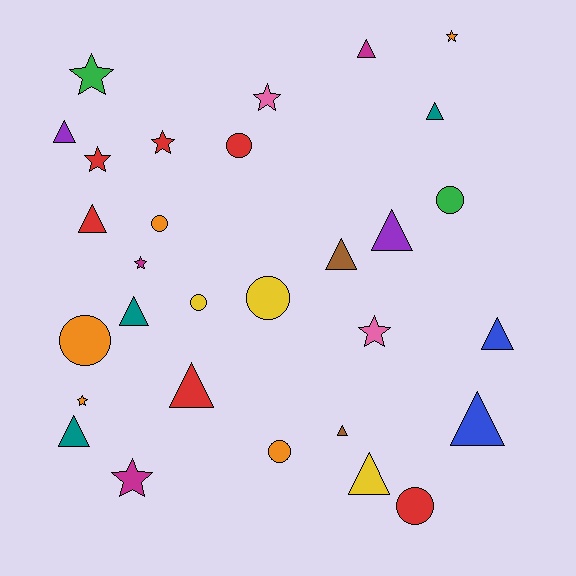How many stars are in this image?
There are 9 stars.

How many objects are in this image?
There are 30 objects.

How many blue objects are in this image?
There are 2 blue objects.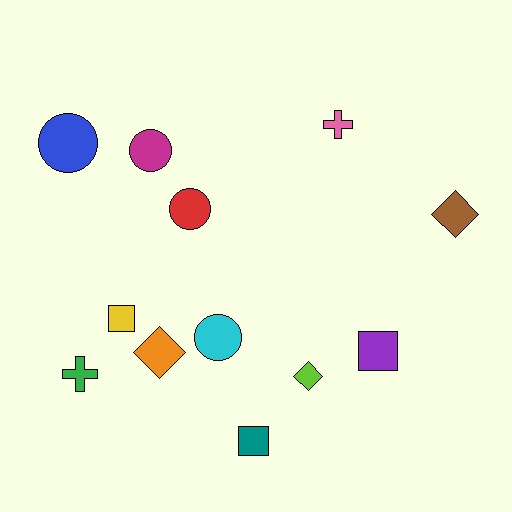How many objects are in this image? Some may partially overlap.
There are 12 objects.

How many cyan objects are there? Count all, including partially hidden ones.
There is 1 cyan object.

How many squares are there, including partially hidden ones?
There are 3 squares.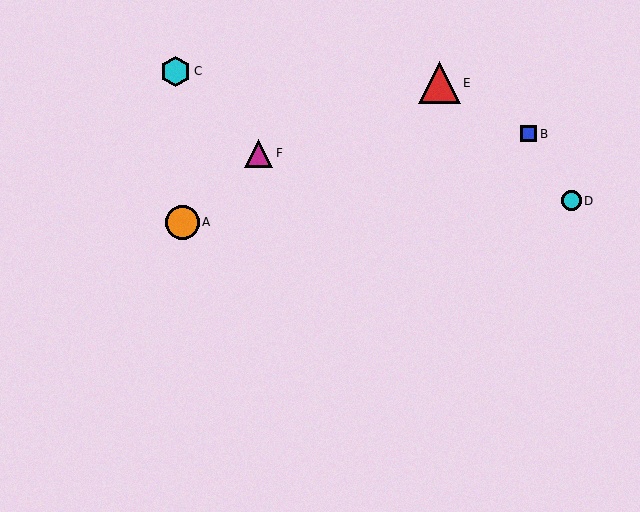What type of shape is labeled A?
Shape A is an orange circle.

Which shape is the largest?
The red triangle (labeled E) is the largest.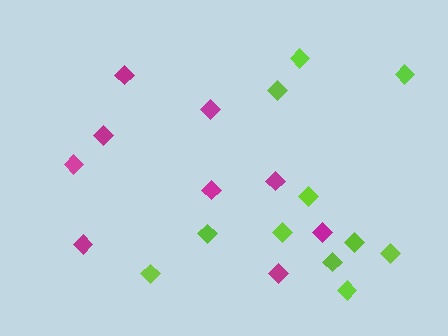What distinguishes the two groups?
There are 2 groups: one group of lime diamonds (11) and one group of magenta diamonds (9).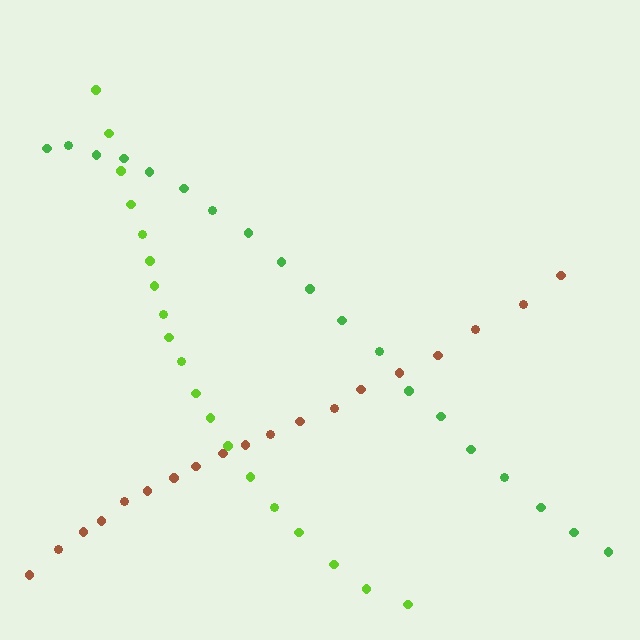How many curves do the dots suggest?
There are 3 distinct paths.